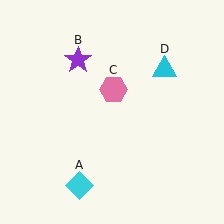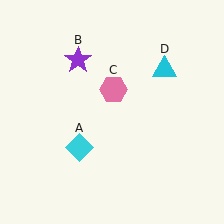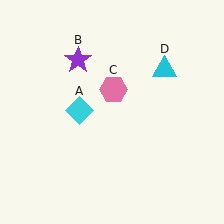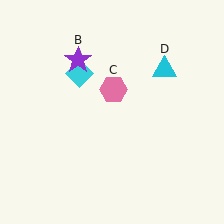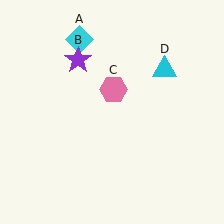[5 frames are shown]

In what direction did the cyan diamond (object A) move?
The cyan diamond (object A) moved up.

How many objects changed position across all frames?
1 object changed position: cyan diamond (object A).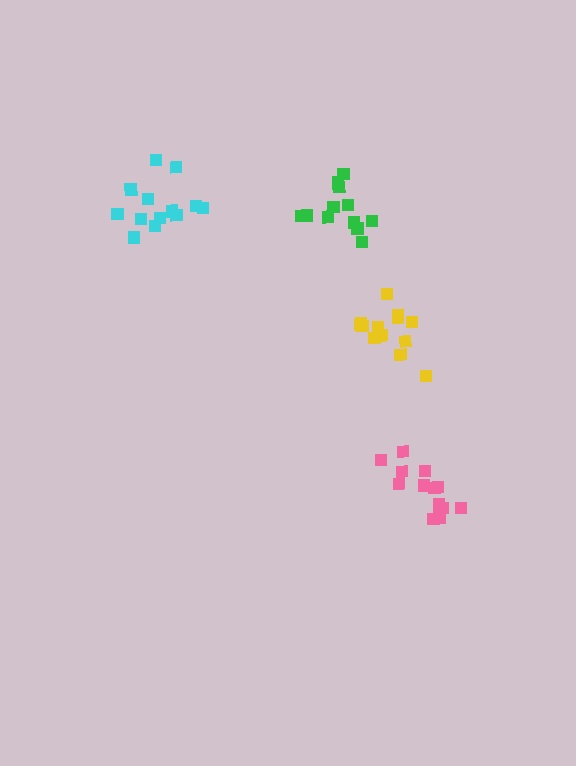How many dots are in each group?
Group 1: 12 dots, Group 2: 14 dots, Group 3: 13 dots, Group 4: 14 dots (53 total).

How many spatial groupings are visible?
There are 4 spatial groupings.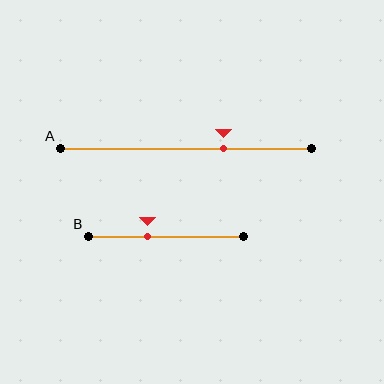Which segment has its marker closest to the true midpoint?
Segment B has its marker closest to the true midpoint.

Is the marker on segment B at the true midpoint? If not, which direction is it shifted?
No, the marker on segment B is shifted to the left by about 12% of the segment length.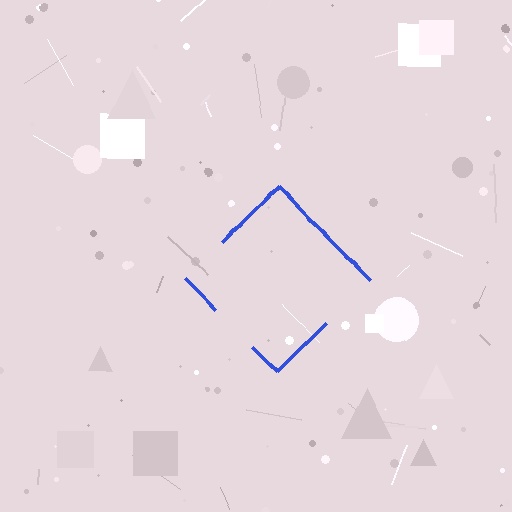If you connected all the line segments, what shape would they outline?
They would outline a diamond.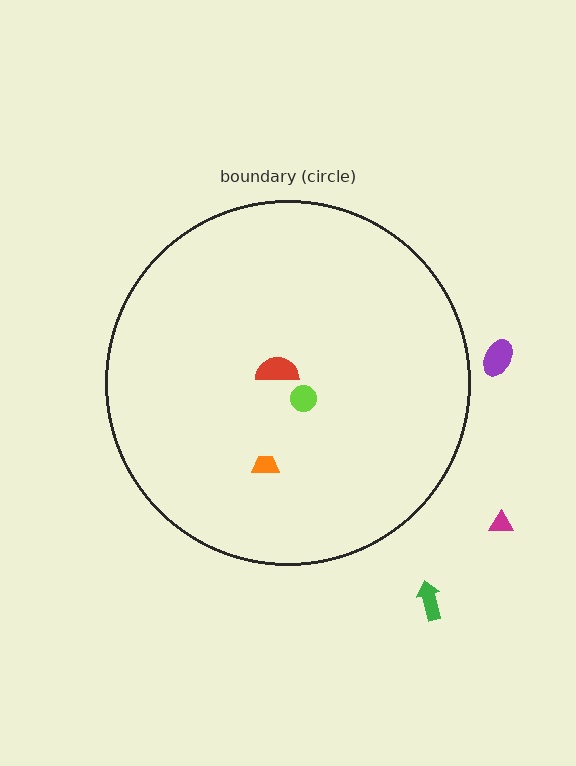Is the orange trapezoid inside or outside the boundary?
Inside.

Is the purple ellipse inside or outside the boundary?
Outside.